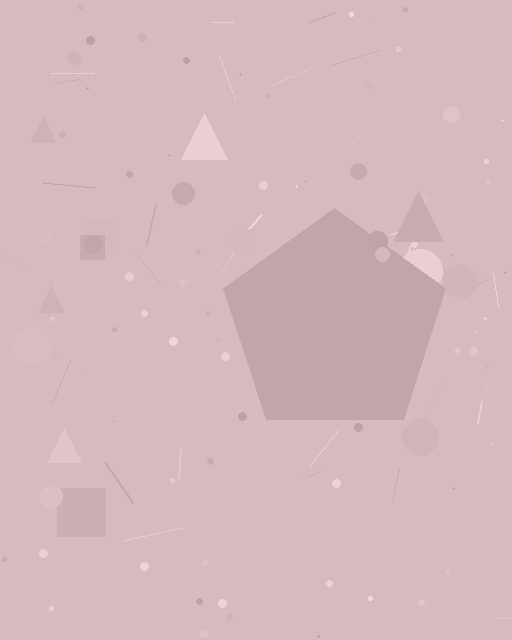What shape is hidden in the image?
A pentagon is hidden in the image.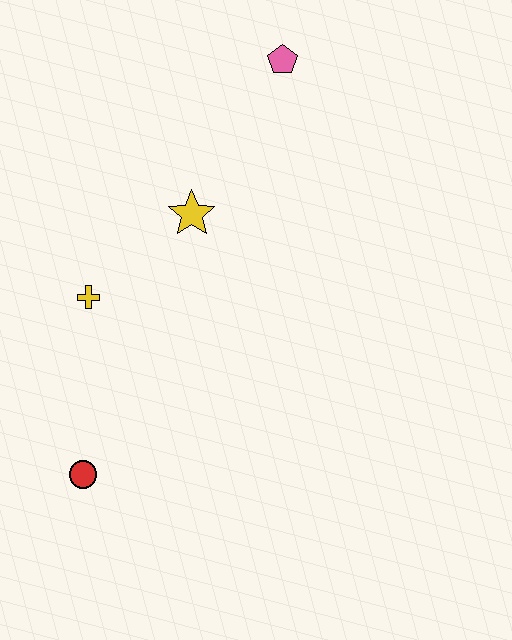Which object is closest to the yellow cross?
The yellow star is closest to the yellow cross.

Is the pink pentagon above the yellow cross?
Yes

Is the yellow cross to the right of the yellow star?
No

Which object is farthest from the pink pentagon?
The red circle is farthest from the pink pentagon.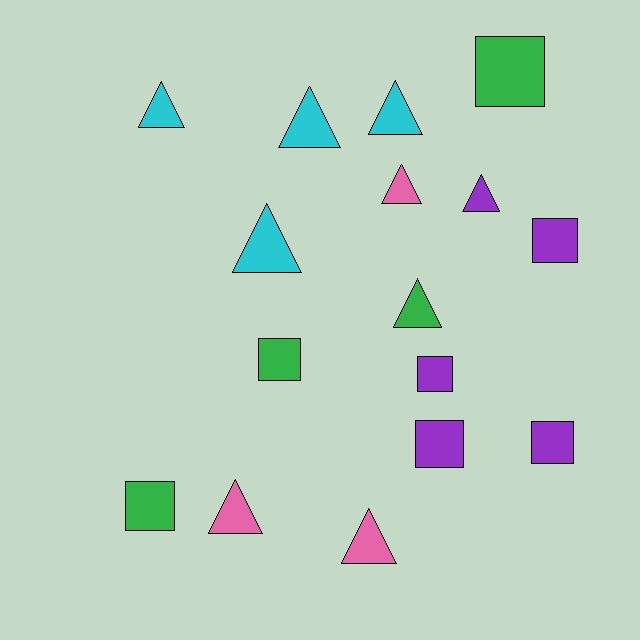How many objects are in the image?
There are 16 objects.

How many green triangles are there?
There is 1 green triangle.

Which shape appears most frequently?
Triangle, with 9 objects.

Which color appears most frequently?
Purple, with 5 objects.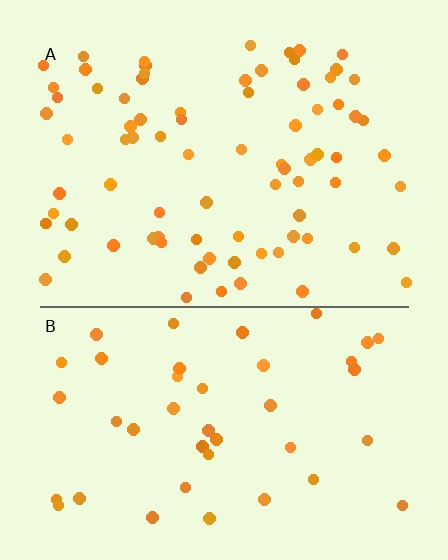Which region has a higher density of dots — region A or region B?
A (the top).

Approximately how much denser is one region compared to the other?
Approximately 1.9× — region A over region B.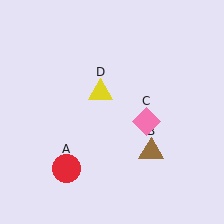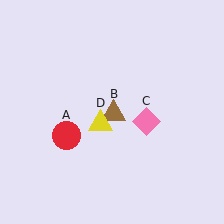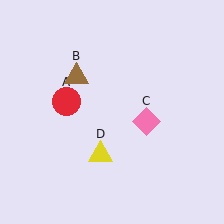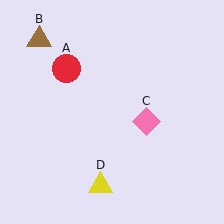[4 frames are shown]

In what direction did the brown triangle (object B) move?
The brown triangle (object B) moved up and to the left.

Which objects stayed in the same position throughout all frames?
Pink diamond (object C) remained stationary.